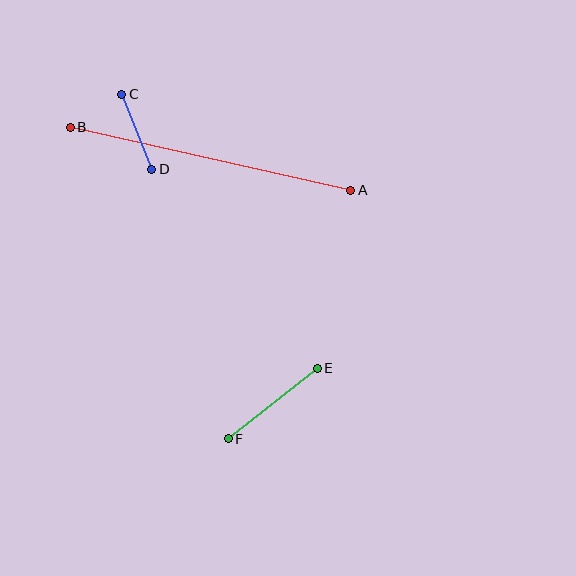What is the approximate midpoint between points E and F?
The midpoint is at approximately (273, 404) pixels.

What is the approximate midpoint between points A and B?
The midpoint is at approximately (211, 159) pixels.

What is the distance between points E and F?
The distance is approximately 114 pixels.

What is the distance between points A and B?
The distance is approximately 288 pixels.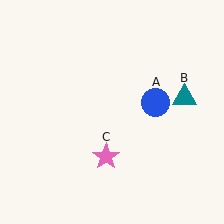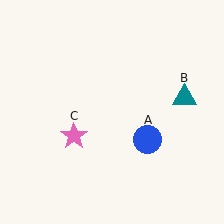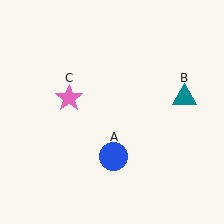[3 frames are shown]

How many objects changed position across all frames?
2 objects changed position: blue circle (object A), pink star (object C).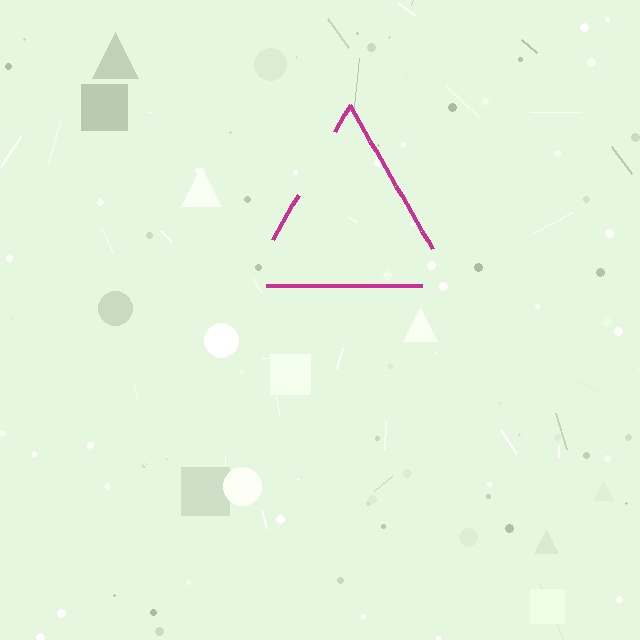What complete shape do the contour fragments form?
The contour fragments form a triangle.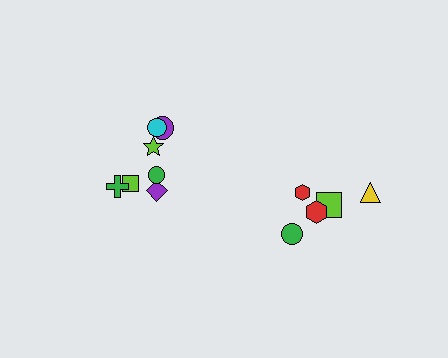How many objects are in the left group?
There are 7 objects.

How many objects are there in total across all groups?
There are 12 objects.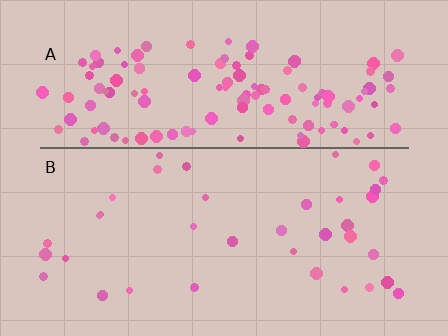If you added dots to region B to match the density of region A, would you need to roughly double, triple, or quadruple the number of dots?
Approximately triple.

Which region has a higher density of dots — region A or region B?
A (the top).